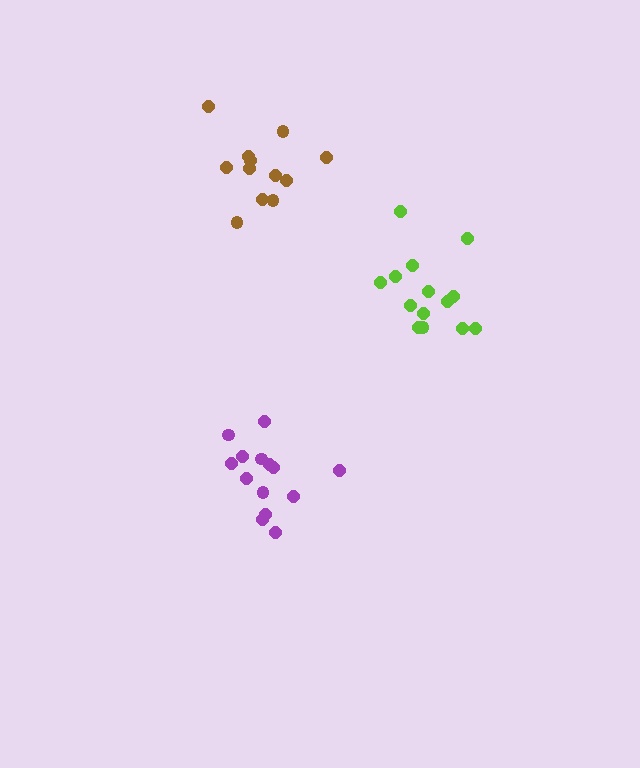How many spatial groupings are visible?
There are 3 spatial groupings.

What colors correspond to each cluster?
The clusters are colored: purple, brown, lime.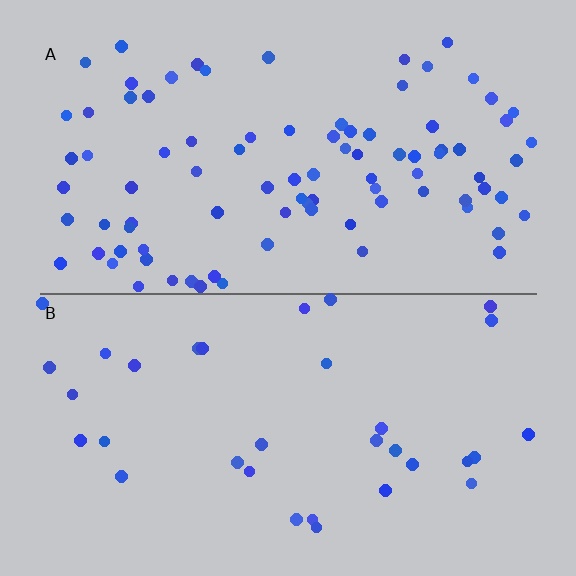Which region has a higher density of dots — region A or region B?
A (the top).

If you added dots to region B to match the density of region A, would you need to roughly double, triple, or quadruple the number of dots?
Approximately triple.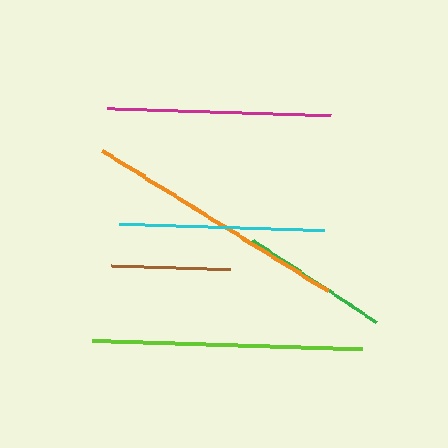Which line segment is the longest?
The lime line is the longest at approximately 270 pixels.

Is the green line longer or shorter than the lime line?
The lime line is longer than the green line.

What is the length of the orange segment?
The orange segment is approximately 266 pixels long.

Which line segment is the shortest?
The brown line is the shortest at approximately 120 pixels.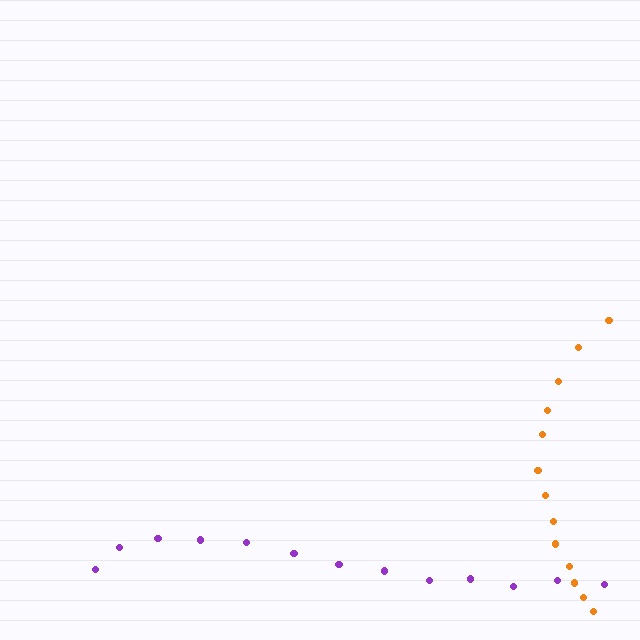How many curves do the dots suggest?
There are 2 distinct paths.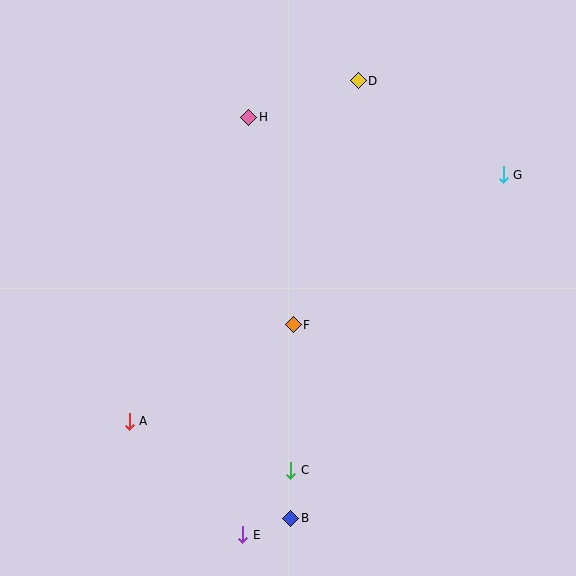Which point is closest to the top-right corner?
Point G is closest to the top-right corner.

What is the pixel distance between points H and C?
The distance between H and C is 355 pixels.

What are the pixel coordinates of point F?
Point F is at (293, 325).